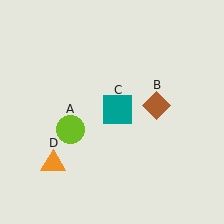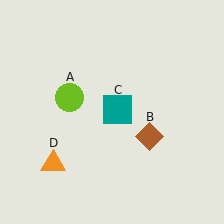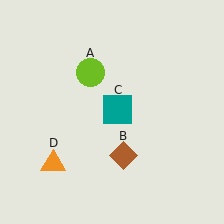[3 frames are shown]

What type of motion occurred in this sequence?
The lime circle (object A), brown diamond (object B) rotated clockwise around the center of the scene.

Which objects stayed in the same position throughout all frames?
Teal square (object C) and orange triangle (object D) remained stationary.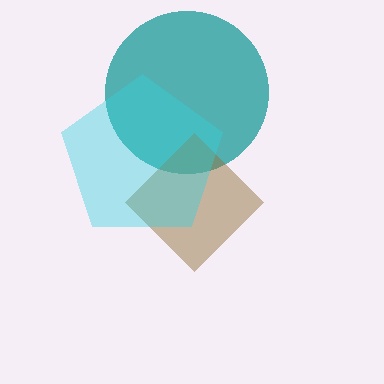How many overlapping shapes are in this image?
There are 3 overlapping shapes in the image.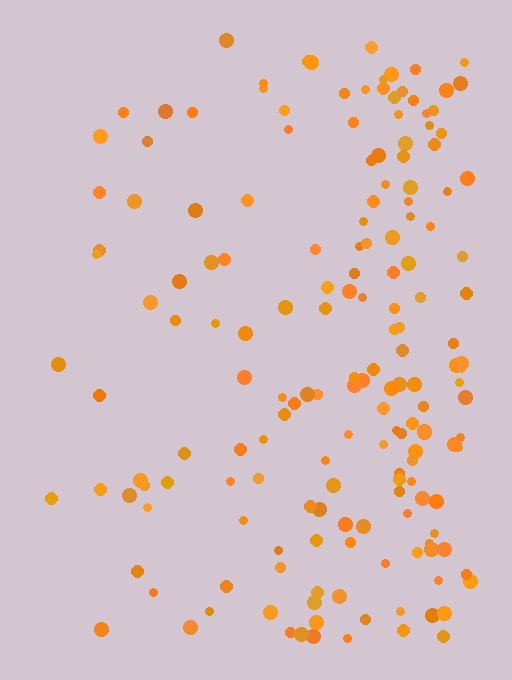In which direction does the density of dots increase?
From left to right, with the right side densest.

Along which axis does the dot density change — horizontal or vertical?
Horizontal.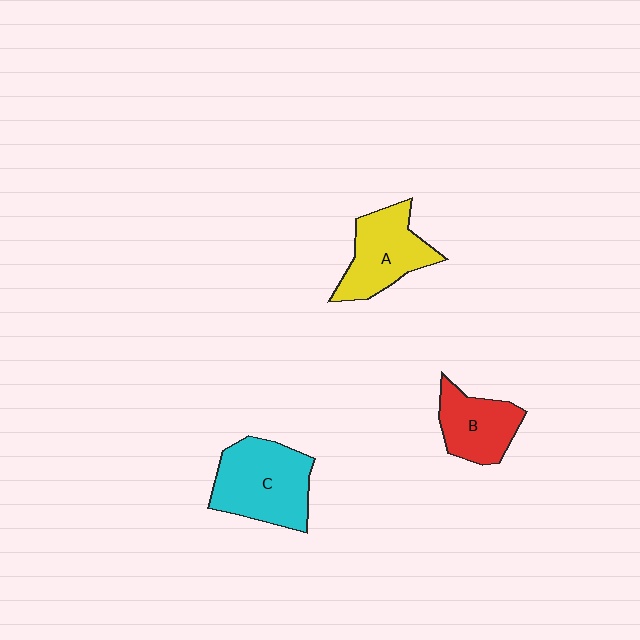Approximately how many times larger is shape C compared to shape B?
Approximately 1.5 times.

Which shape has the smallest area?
Shape B (red).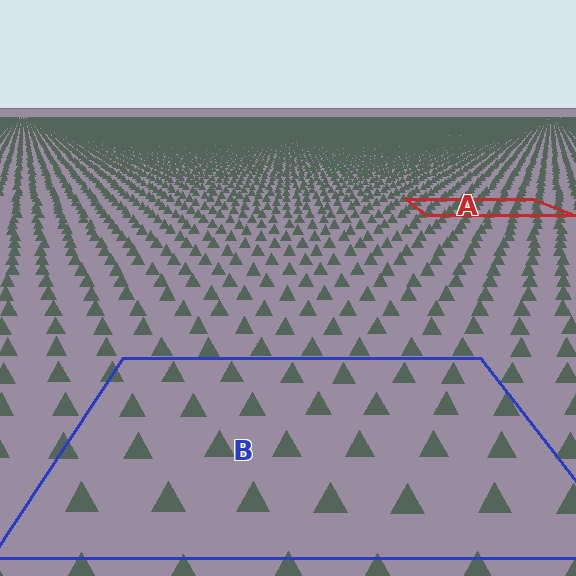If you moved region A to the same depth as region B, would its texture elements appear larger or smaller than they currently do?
They would appear larger. At a closer depth, the same texture elements are projected at a bigger on-screen size.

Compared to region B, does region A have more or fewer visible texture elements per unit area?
Region A has more texture elements per unit area — they are packed more densely because it is farther away.